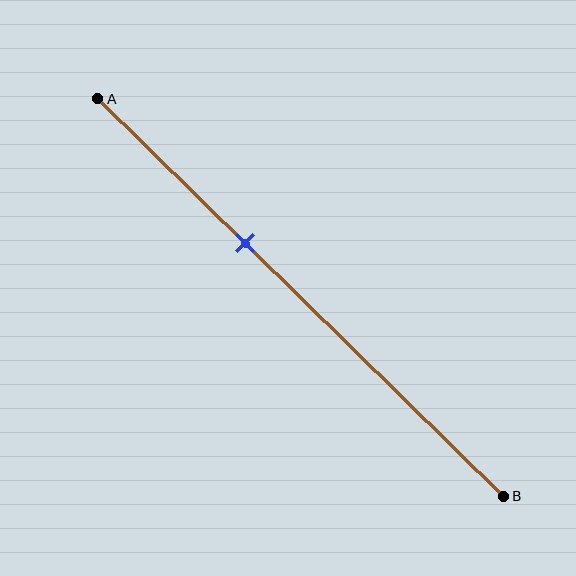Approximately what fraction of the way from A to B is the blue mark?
The blue mark is approximately 35% of the way from A to B.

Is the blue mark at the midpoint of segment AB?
No, the mark is at about 35% from A, not at the 50% midpoint.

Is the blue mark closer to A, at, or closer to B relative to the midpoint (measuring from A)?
The blue mark is closer to point A than the midpoint of segment AB.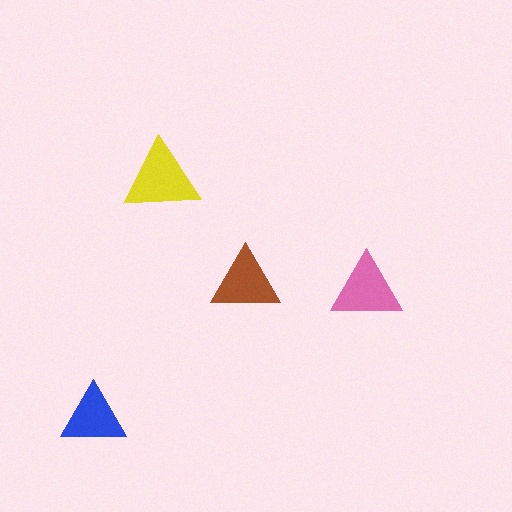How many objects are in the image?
There are 4 objects in the image.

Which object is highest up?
The yellow triangle is topmost.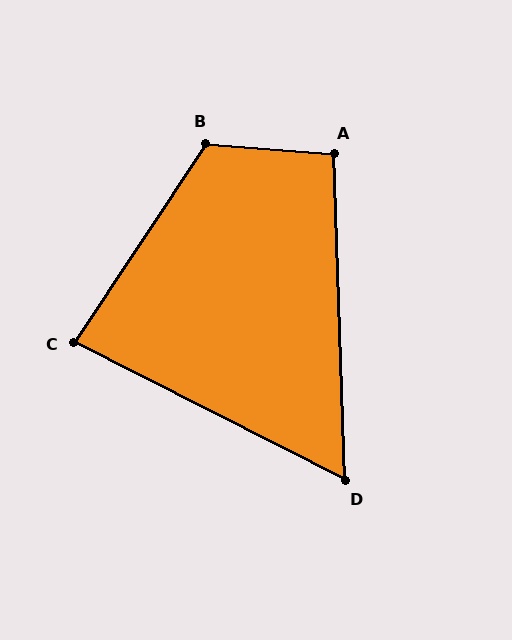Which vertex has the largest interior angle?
B, at approximately 119 degrees.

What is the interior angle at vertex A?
Approximately 97 degrees (obtuse).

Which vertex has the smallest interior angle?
D, at approximately 61 degrees.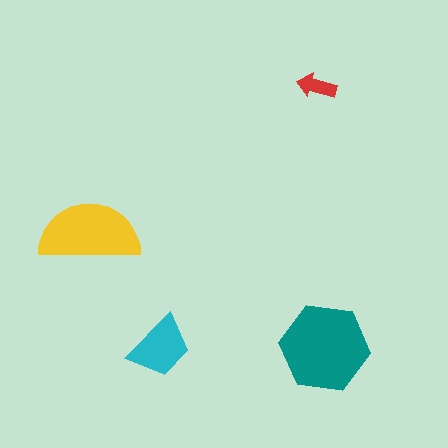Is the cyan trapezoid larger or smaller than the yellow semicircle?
Smaller.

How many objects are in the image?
There are 4 objects in the image.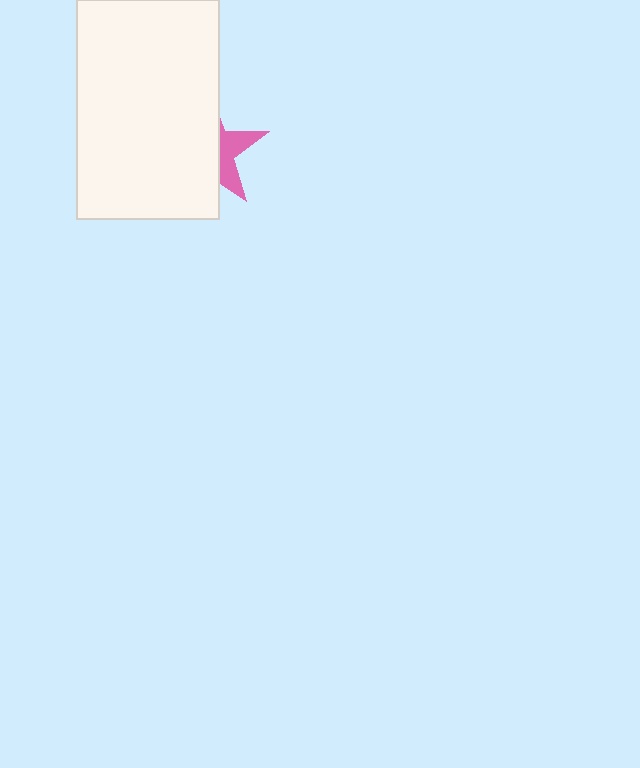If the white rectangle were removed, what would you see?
You would see the complete pink star.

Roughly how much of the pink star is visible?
A small part of it is visible (roughly 34%).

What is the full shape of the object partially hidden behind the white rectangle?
The partially hidden object is a pink star.